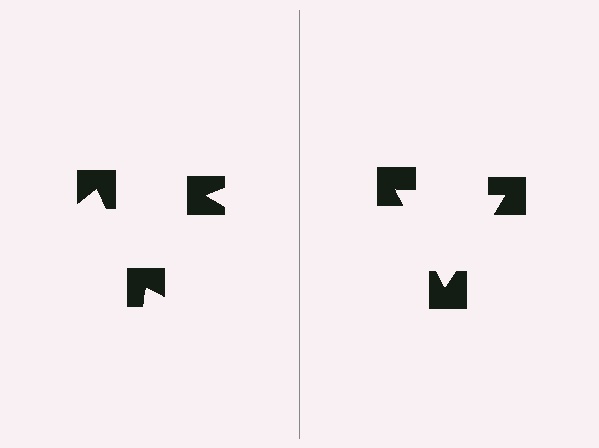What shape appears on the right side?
An illusory triangle.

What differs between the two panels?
The notched squares are positioned identically on both sides; only the wedge orientations differ. On the right they align to a triangle; on the left they are misaligned.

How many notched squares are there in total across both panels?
6 — 3 on each side.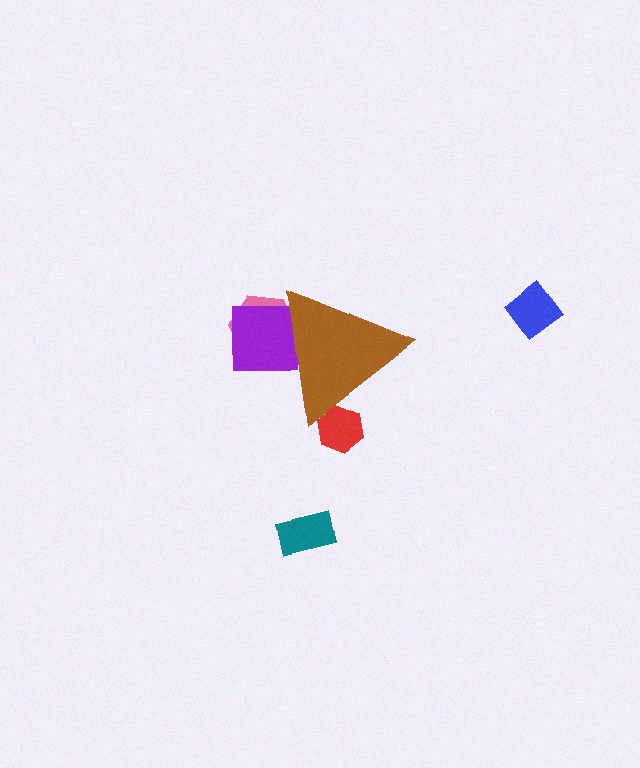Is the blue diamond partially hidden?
No, the blue diamond is fully visible.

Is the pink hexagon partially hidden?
Yes, the pink hexagon is partially hidden behind the brown triangle.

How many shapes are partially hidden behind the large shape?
3 shapes are partially hidden.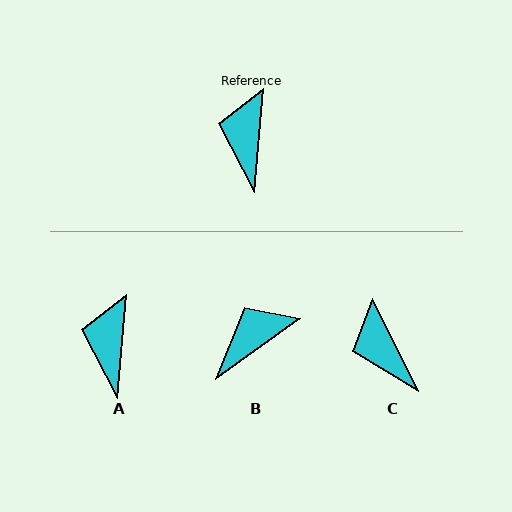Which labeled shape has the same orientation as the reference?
A.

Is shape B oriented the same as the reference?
No, it is off by about 50 degrees.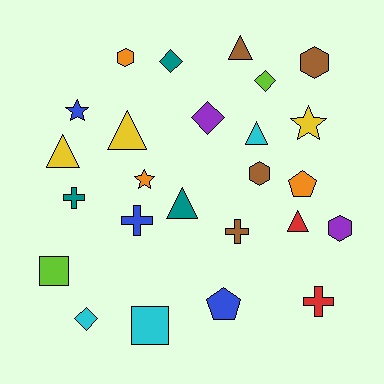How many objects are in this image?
There are 25 objects.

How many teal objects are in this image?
There are 3 teal objects.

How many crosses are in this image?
There are 4 crosses.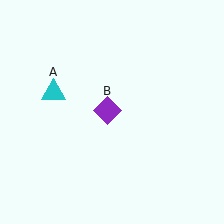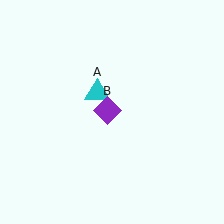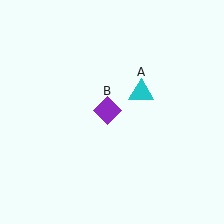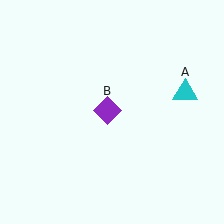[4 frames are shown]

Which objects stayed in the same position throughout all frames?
Purple diamond (object B) remained stationary.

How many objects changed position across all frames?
1 object changed position: cyan triangle (object A).